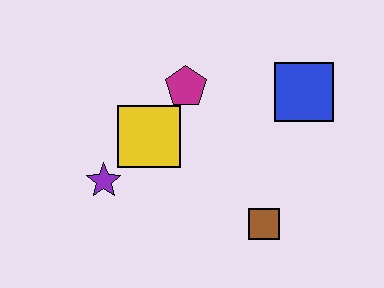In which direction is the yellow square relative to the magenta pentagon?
The yellow square is below the magenta pentagon.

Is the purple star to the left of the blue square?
Yes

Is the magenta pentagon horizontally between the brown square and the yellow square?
Yes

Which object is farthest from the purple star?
The blue square is farthest from the purple star.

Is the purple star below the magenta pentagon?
Yes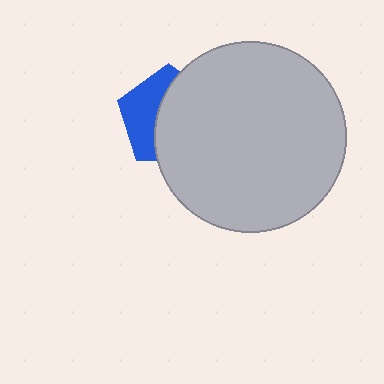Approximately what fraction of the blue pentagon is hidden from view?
Roughly 60% of the blue pentagon is hidden behind the light gray circle.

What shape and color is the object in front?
The object in front is a light gray circle.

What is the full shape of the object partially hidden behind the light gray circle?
The partially hidden object is a blue pentagon.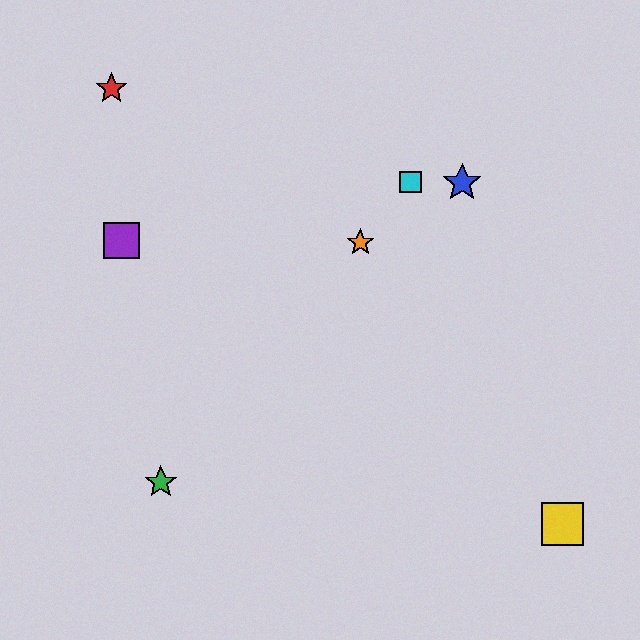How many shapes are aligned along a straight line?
3 shapes (the green star, the orange star, the cyan square) are aligned along a straight line.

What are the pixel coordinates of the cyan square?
The cyan square is at (410, 182).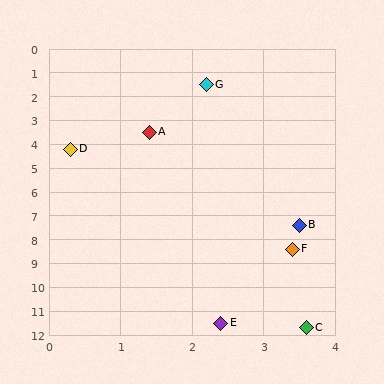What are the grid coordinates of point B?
Point B is at approximately (3.5, 7.4).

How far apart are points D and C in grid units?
Points D and C are about 8.2 grid units apart.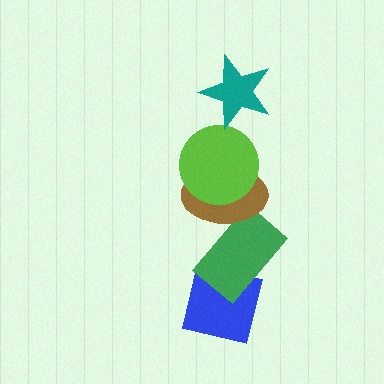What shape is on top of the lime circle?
The teal star is on top of the lime circle.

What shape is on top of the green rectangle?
The brown ellipse is on top of the green rectangle.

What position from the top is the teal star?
The teal star is 1st from the top.